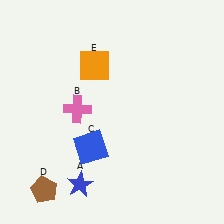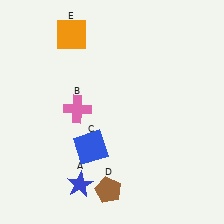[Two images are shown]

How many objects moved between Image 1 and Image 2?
2 objects moved between the two images.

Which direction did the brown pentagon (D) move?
The brown pentagon (D) moved right.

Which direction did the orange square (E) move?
The orange square (E) moved up.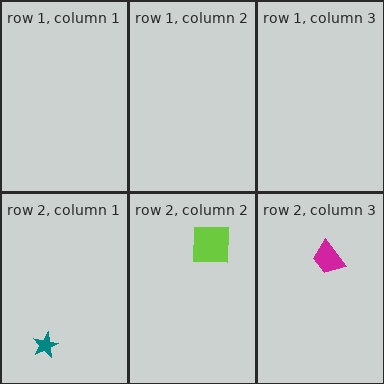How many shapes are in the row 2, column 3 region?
1.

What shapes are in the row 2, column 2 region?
The lime square.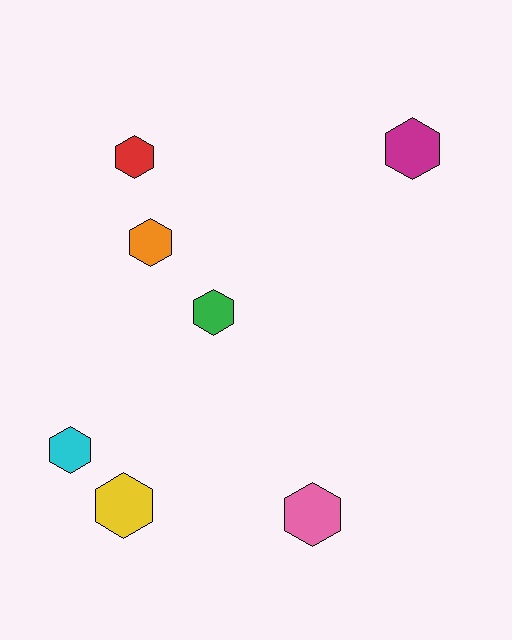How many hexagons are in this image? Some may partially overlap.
There are 7 hexagons.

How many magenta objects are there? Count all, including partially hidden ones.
There is 1 magenta object.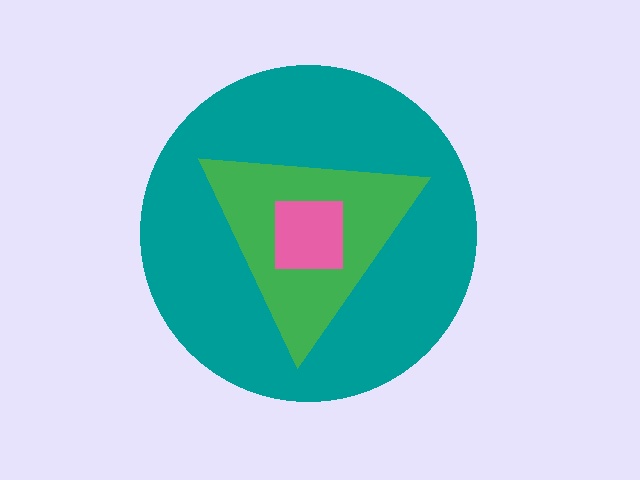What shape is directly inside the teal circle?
The green triangle.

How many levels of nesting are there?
3.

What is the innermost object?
The pink square.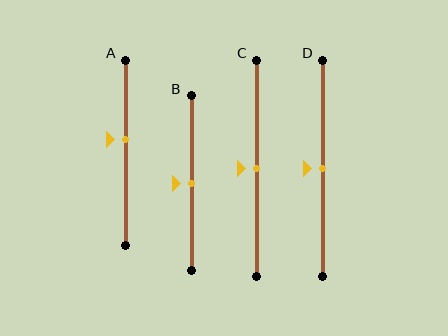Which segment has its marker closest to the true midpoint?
Segment B has its marker closest to the true midpoint.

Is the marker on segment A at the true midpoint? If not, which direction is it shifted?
No, the marker on segment A is shifted upward by about 7% of the segment length.